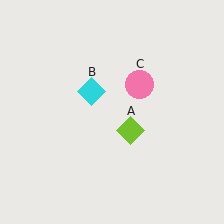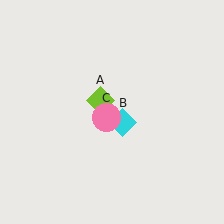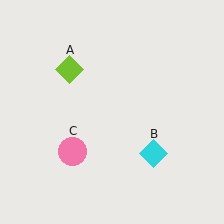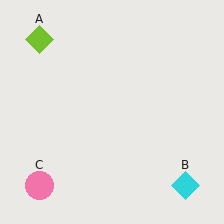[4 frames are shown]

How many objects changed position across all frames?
3 objects changed position: lime diamond (object A), cyan diamond (object B), pink circle (object C).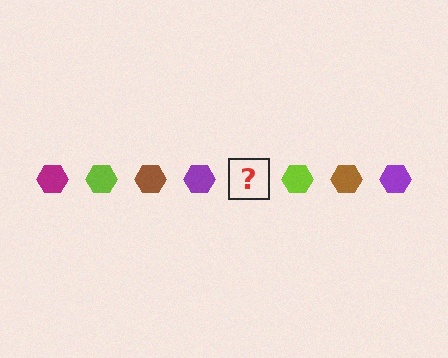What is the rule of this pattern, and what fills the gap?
The rule is that the pattern cycles through magenta, lime, brown, purple hexagons. The gap should be filled with a magenta hexagon.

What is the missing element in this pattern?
The missing element is a magenta hexagon.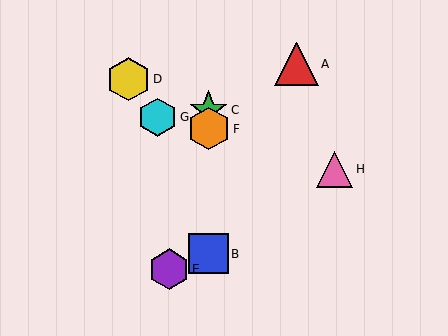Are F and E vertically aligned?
No, F is at x≈209 and E is at x≈169.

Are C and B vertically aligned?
Yes, both are at x≈209.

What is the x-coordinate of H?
Object H is at x≈334.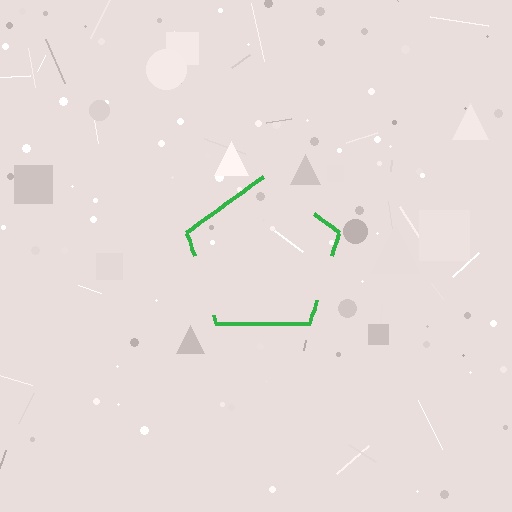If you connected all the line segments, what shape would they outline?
They would outline a pentagon.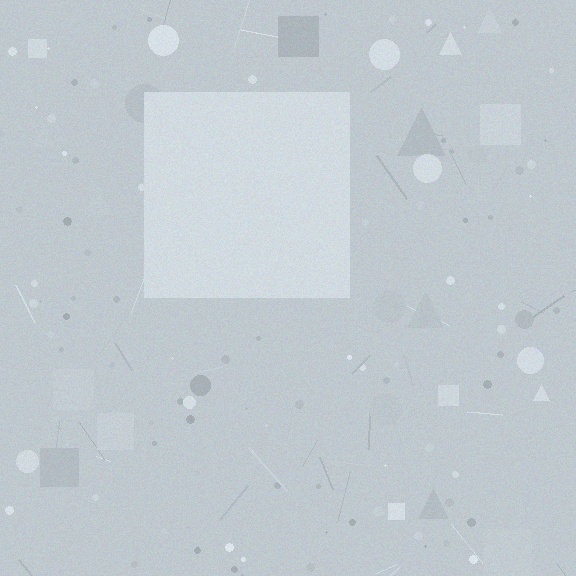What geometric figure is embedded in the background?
A square is embedded in the background.